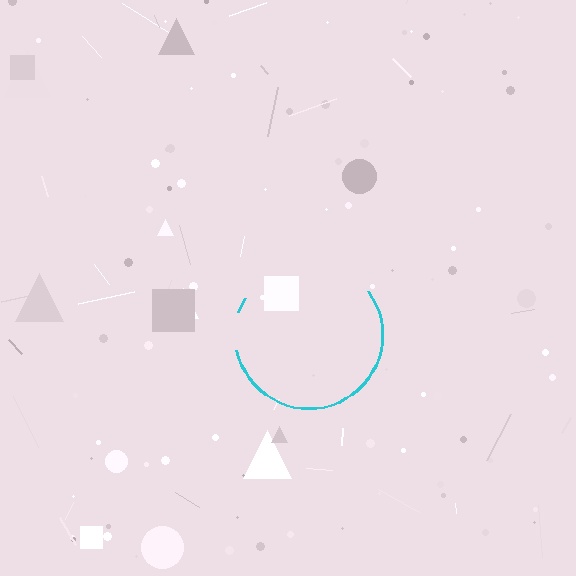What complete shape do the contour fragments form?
The contour fragments form a circle.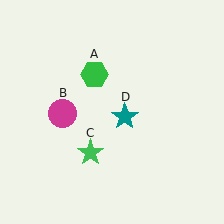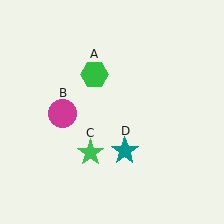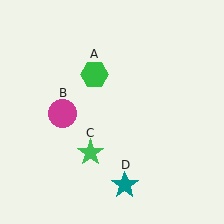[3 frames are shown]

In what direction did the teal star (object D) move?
The teal star (object D) moved down.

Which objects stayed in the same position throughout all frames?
Green hexagon (object A) and magenta circle (object B) and green star (object C) remained stationary.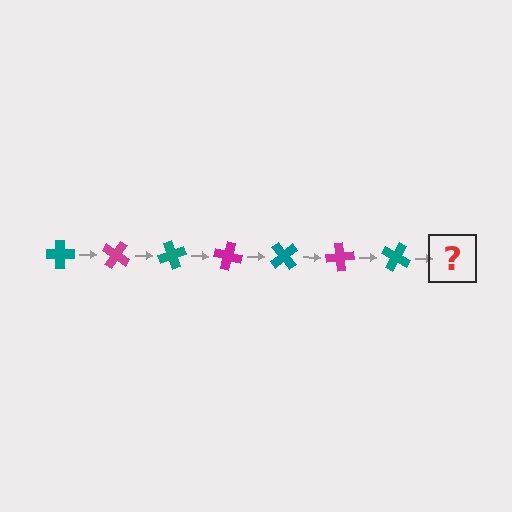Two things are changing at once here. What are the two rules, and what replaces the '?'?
The two rules are that it rotates 35 degrees each step and the color cycles through teal and magenta. The '?' should be a magenta cross, rotated 245 degrees from the start.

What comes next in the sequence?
The next element should be a magenta cross, rotated 245 degrees from the start.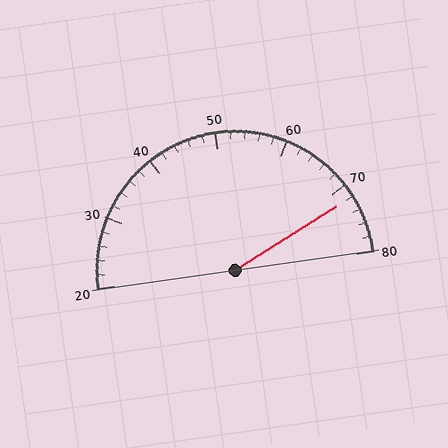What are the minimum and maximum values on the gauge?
The gauge ranges from 20 to 80.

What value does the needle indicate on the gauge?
The needle indicates approximately 72.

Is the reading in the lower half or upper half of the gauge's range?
The reading is in the upper half of the range (20 to 80).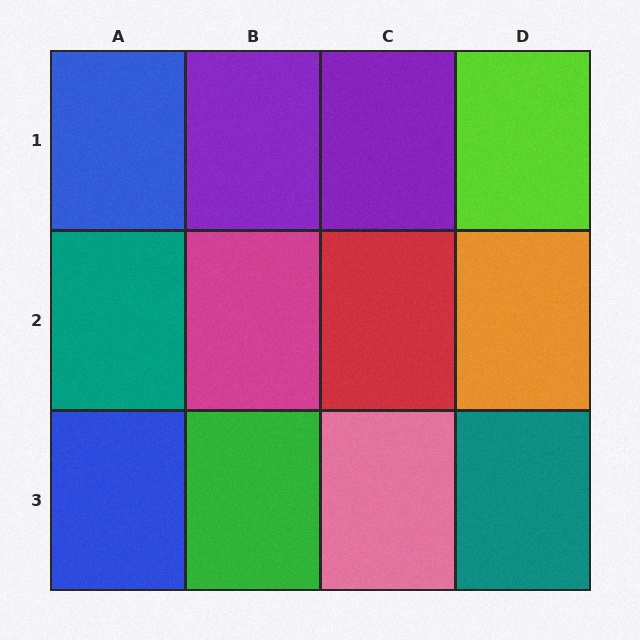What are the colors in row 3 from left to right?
Blue, green, pink, teal.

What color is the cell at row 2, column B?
Magenta.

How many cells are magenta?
1 cell is magenta.